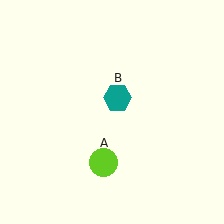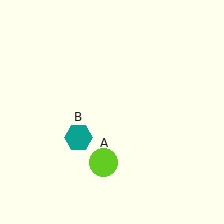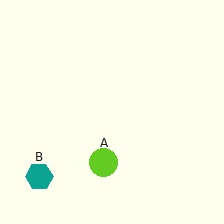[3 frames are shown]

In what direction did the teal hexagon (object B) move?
The teal hexagon (object B) moved down and to the left.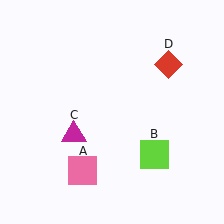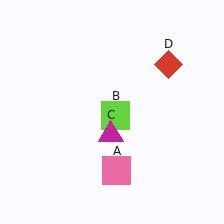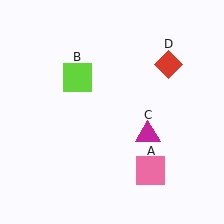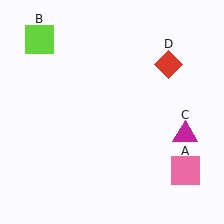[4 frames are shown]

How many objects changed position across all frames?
3 objects changed position: pink square (object A), lime square (object B), magenta triangle (object C).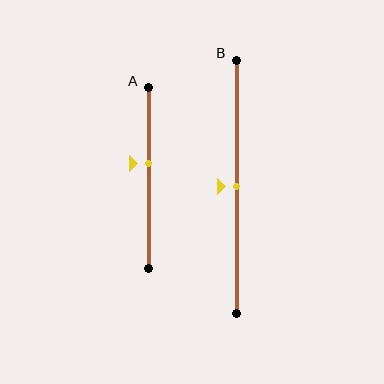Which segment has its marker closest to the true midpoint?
Segment B has its marker closest to the true midpoint.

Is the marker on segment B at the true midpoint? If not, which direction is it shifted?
Yes, the marker on segment B is at the true midpoint.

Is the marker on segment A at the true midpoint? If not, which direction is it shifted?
No, the marker on segment A is shifted upward by about 8% of the segment length.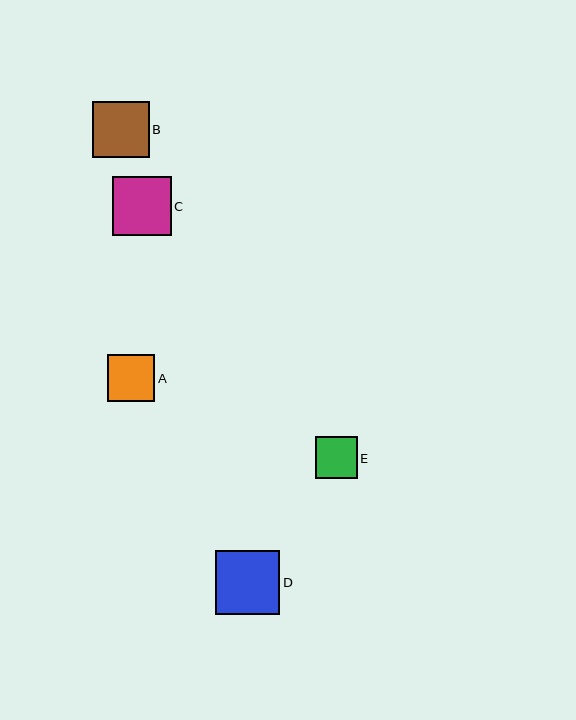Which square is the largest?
Square D is the largest with a size of approximately 64 pixels.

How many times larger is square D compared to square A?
Square D is approximately 1.4 times the size of square A.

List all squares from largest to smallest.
From largest to smallest: D, C, B, A, E.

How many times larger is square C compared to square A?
Square C is approximately 1.2 times the size of square A.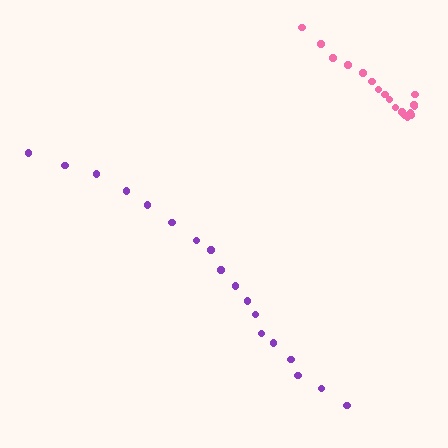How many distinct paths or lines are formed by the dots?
There are 2 distinct paths.